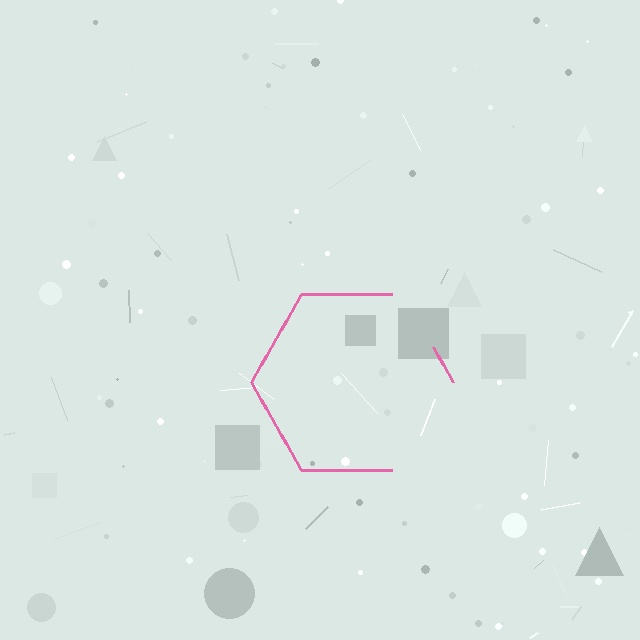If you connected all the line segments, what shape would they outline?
They would outline a hexagon.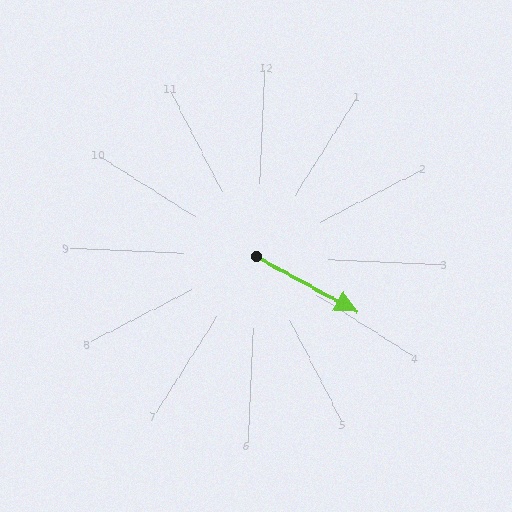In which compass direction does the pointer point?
Southeast.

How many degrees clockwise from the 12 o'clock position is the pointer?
Approximately 116 degrees.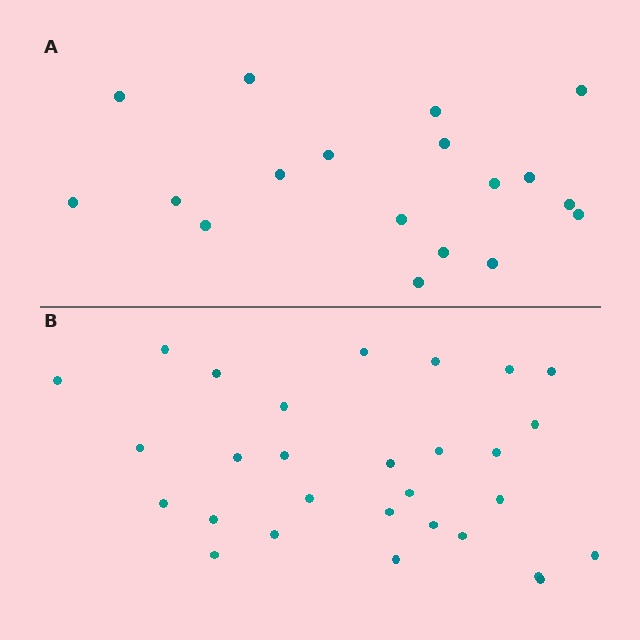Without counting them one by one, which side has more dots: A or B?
Region B (the bottom region) has more dots.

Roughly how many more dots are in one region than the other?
Region B has roughly 12 or so more dots than region A.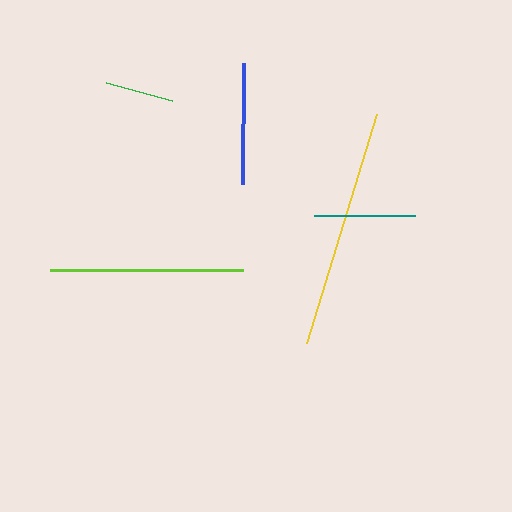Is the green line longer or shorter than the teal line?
The teal line is longer than the green line.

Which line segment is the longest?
The yellow line is the longest at approximately 239 pixels.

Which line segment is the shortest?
The green line is the shortest at approximately 69 pixels.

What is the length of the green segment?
The green segment is approximately 69 pixels long.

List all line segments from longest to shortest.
From longest to shortest: yellow, lime, blue, teal, green.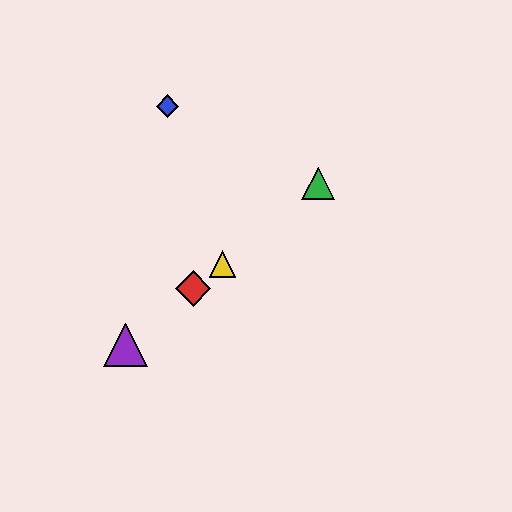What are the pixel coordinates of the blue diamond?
The blue diamond is at (167, 106).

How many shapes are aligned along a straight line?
4 shapes (the red diamond, the green triangle, the yellow triangle, the purple triangle) are aligned along a straight line.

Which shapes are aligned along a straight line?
The red diamond, the green triangle, the yellow triangle, the purple triangle are aligned along a straight line.